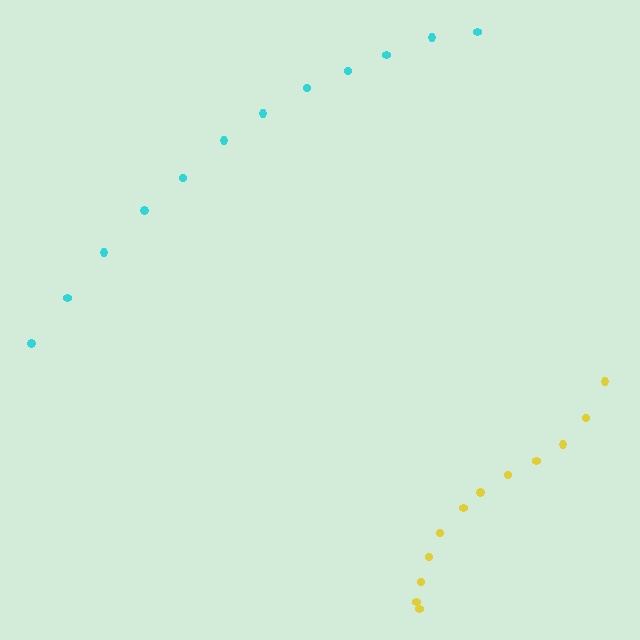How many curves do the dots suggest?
There are 2 distinct paths.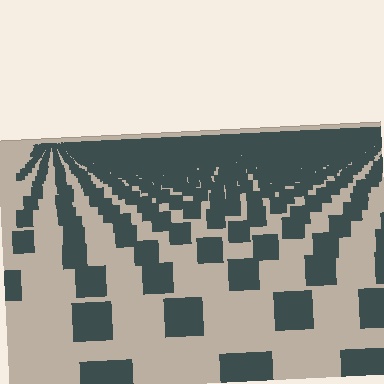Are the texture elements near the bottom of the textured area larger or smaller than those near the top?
Larger. Near the bottom, elements are closer to the viewer and appear at a bigger on-screen size.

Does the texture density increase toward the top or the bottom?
Density increases toward the top.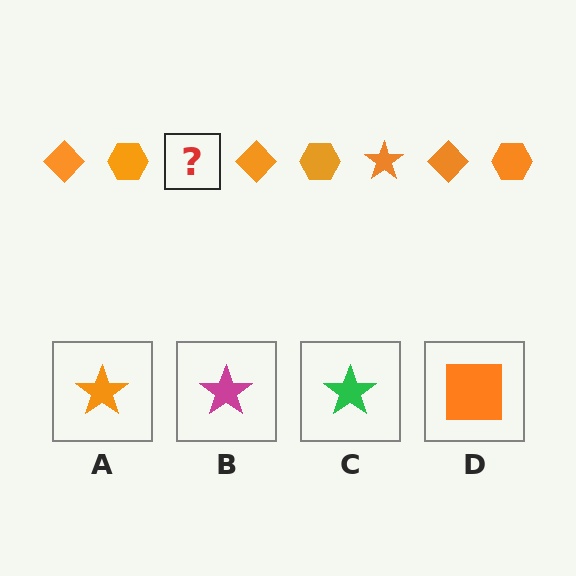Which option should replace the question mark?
Option A.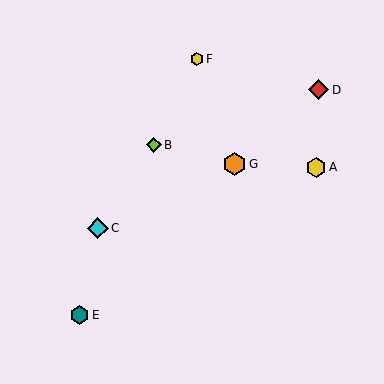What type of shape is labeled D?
Shape D is a red diamond.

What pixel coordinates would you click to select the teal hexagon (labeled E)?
Click at (79, 315) to select the teal hexagon E.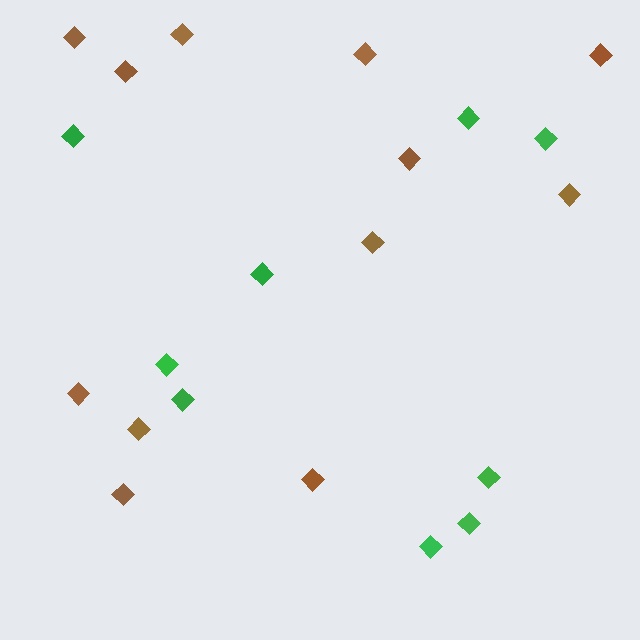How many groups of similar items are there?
There are 2 groups: one group of green diamonds (9) and one group of brown diamonds (12).